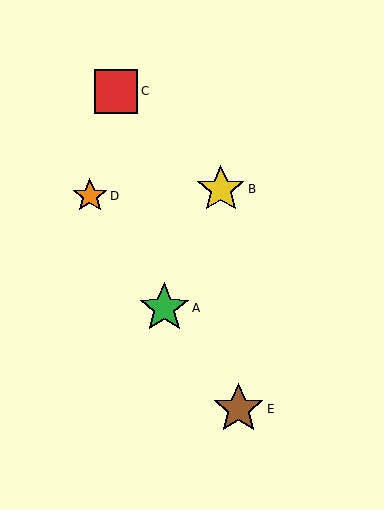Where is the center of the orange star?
The center of the orange star is at (90, 196).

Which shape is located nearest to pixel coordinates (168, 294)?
The green star (labeled A) at (164, 308) is nearest to that location.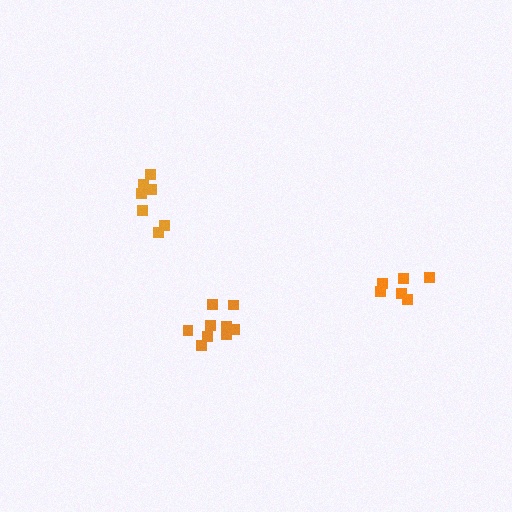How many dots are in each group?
Group 1: 7 dots, Group 2: 6 dots, Group 3: 9 dots (22 total).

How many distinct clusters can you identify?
There are 3 distinct clusters.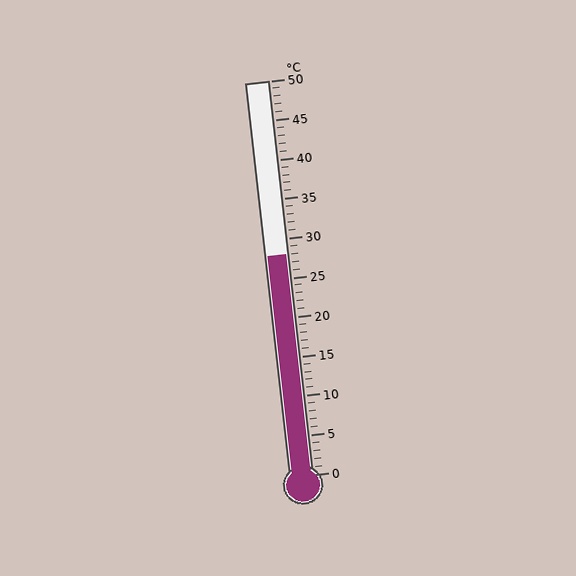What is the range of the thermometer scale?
The thermometer scale ranges from 0°C to 50°C.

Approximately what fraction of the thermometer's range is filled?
The thermometer is filled to approximately 55% of its range.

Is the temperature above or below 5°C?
The temperature is above 5°C.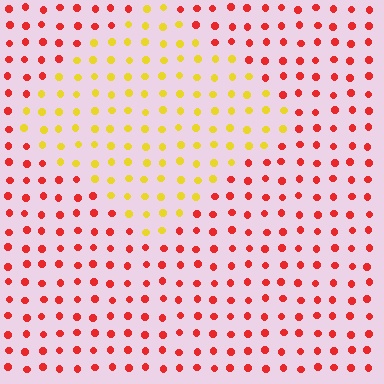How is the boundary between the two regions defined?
The boundary is defined purely by a slight shift in hue (about 55 degrees). Spacing, size, and orientation are identical on both sides.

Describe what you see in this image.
The image is filled with small red elements in a uniform arrangement. A diamond-shaped region is visible where the elements are tinted to a slightly different hue, forming a subtle color boundary.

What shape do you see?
I see a diamond.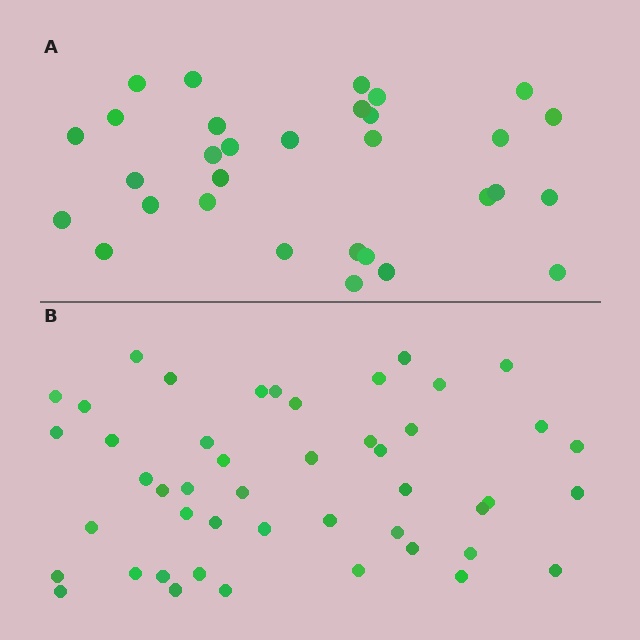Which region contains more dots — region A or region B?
Region B (the bottom region) has more dots.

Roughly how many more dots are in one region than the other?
Region B has approximately 15 more dots than region A.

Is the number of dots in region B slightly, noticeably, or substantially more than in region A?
Region B has substantially more. The ratio is roughly 1.5 to 1.